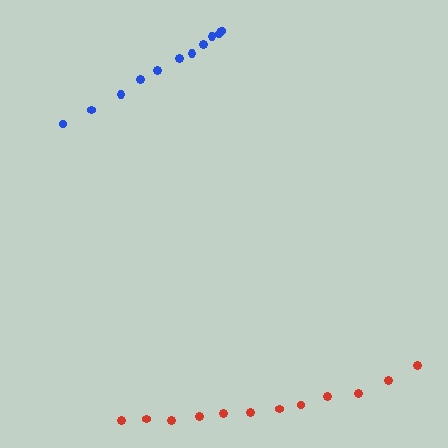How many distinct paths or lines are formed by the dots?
There are 2 distinct paths.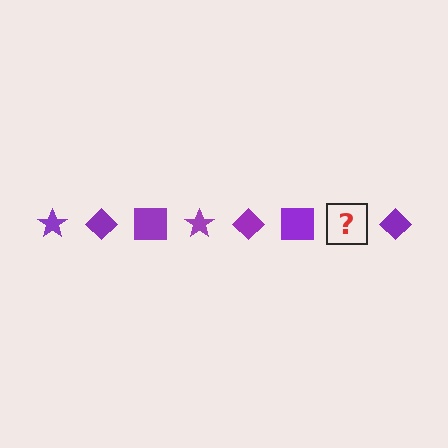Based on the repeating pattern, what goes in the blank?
The blank should be a purple star.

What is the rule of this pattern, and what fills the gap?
The rule is that the pattern cycles through star, diamond, square shapes in purple. The gap should be filled with a purple star.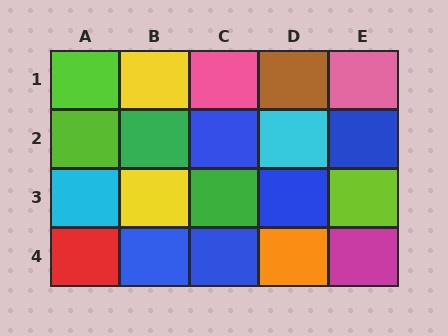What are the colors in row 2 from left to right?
Lime, green, blue, cyan, blue.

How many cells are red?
1 cell is red.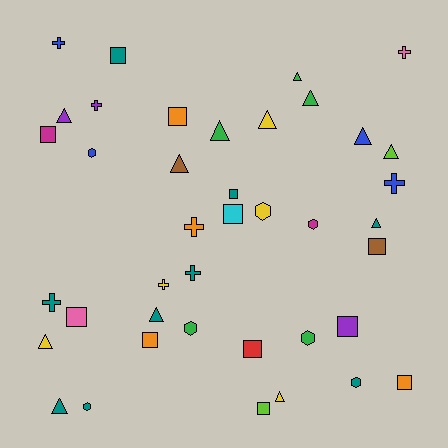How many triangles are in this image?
There are 13 triangles.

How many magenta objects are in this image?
There are 2 magenta objects.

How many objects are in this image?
There are 40 objects.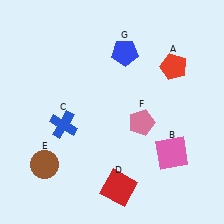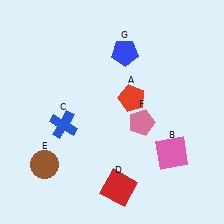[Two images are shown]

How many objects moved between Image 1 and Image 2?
1 object moved between the two images.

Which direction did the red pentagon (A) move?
The red pentagon (A) moved left.